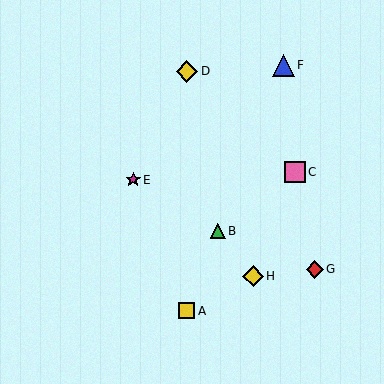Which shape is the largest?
The blue triangle (labeled F) is the largest.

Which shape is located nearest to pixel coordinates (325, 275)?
The red diamond (labeled G) at (315, 269) is nearest to that location.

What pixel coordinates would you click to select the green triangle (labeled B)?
Click at (218, 231) to select the green triangle B.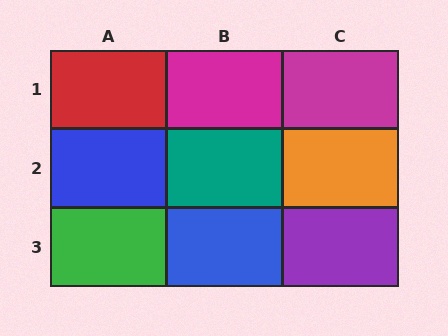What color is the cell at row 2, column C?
Orange.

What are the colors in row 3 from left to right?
Green, blue, purple.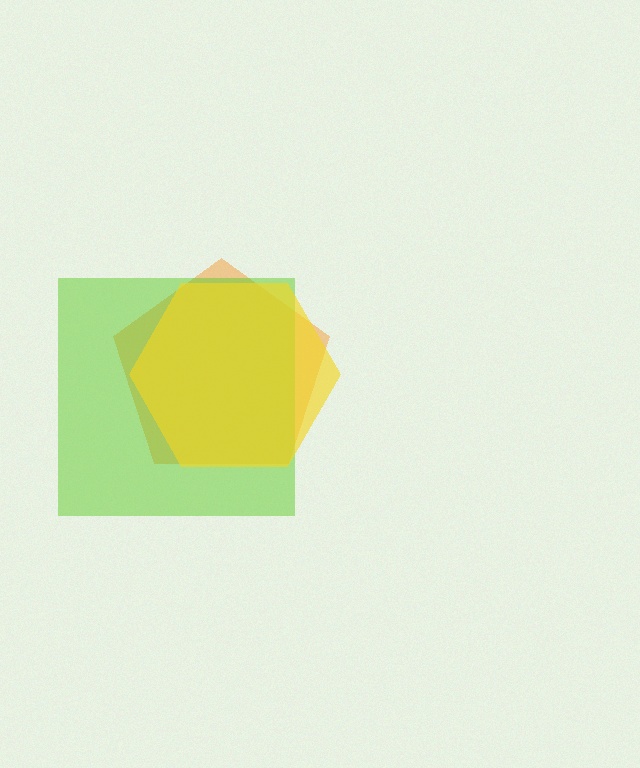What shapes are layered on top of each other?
The layered shapes are: an orange pentagon, a lime square, a yellow hexagon.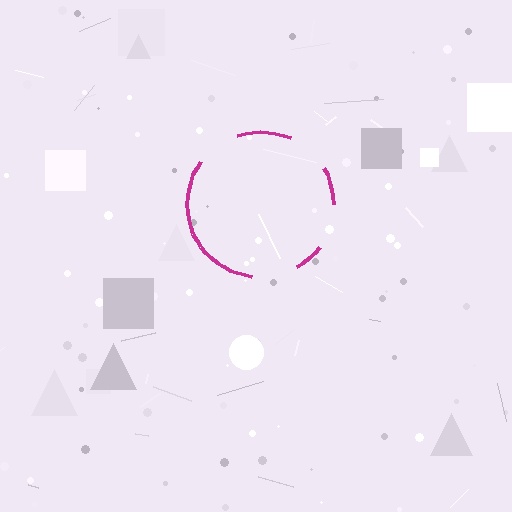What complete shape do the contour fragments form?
The contour fragments form a circle.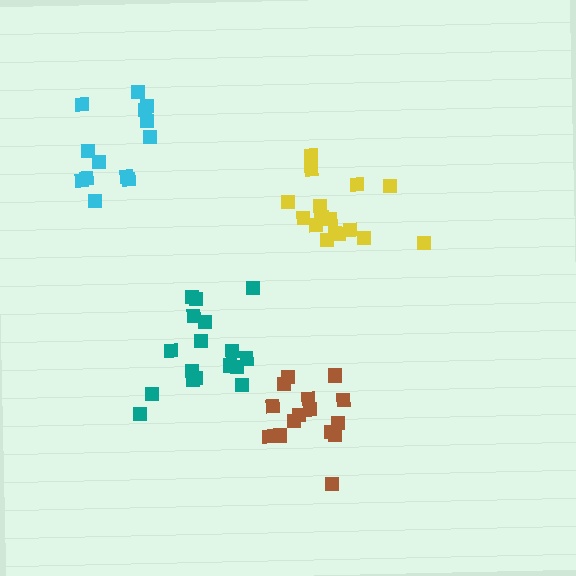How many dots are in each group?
Group 1: 17 dots, Group 2: 17 dots, Group 3: 13 dots, Group 4: 15 dots (62 total).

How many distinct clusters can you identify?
There are 4 distinct clusters.